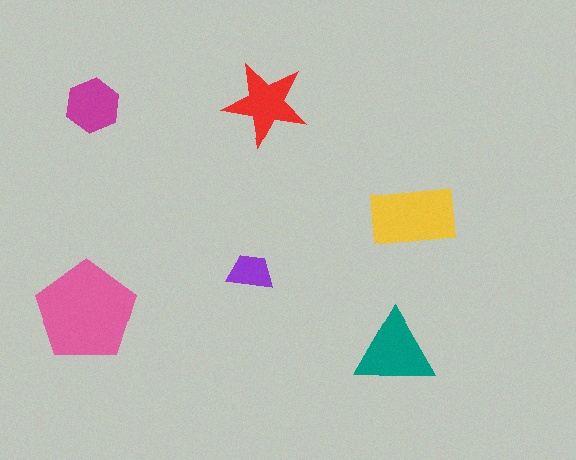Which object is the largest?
The pink pentagon.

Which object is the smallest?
The purple trapezoid.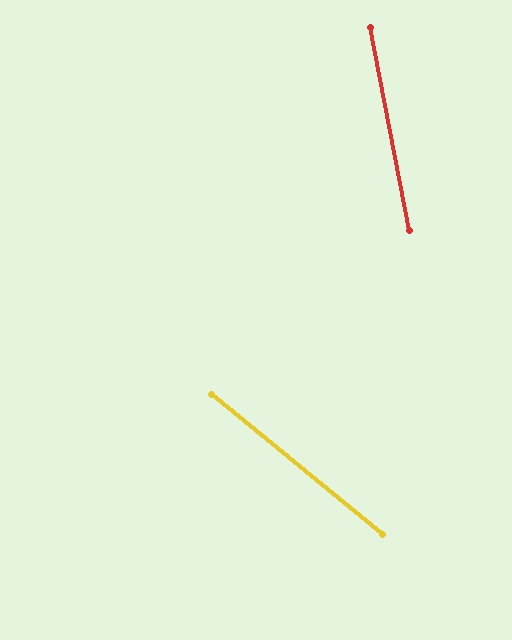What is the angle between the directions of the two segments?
Approximately 40 degrees.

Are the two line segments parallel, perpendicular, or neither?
Neither parallel nor perpendicular — they differ by about 40°.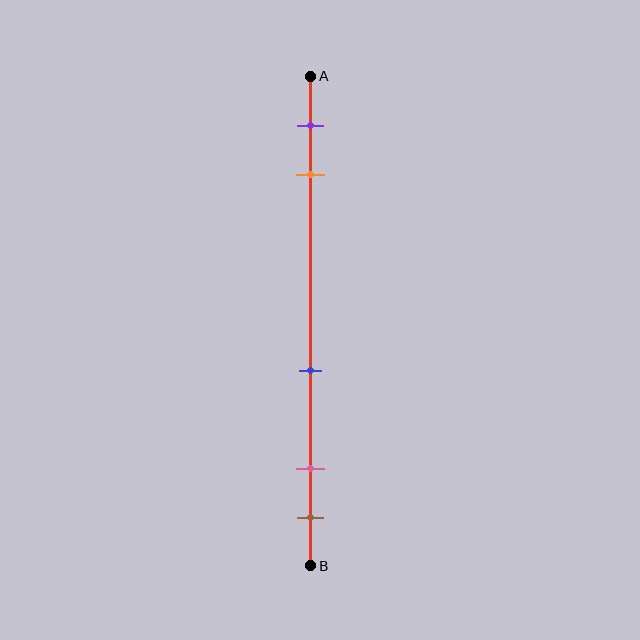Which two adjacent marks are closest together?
The pink and brown marks are the closest adjacent pair.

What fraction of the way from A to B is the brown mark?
The brown mark is approximately 90% (0.9) of the way from A to B.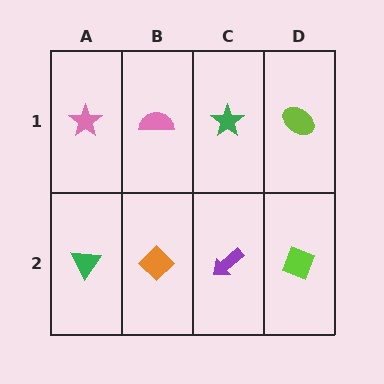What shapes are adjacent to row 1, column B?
An orange diamond (row 2, column B), a pink star (row 1, column A), a green star (row 1, column C).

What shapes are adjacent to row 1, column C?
A purple arrow (row 2, column C), a pink semicircle (row 1, column B), a lime ellipse (row 1, column D).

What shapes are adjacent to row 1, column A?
A green triangle (row 2, column A), a pink semicircle (row 1, column B).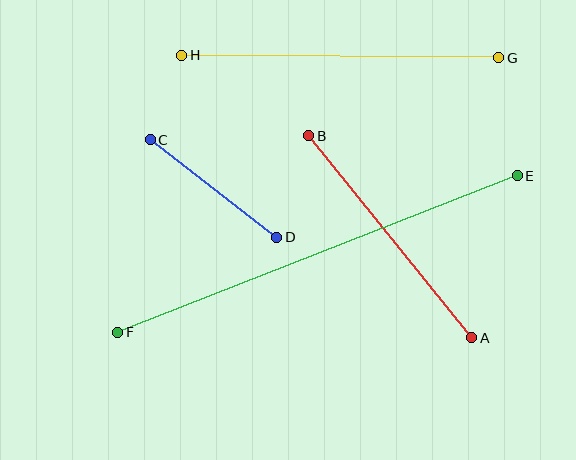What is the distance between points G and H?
The distance is approximately 317 pixels.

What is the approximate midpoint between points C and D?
The midpoint is at approximately (214, 189) pixels.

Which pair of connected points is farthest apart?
Points E and F are farthest apart.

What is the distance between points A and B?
The distance is approximately 259 pixels.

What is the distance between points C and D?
The distance is approximately 160 pixels.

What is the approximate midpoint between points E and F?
The midpoint is at approximately (317, 254) pixels.